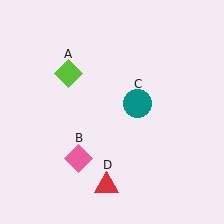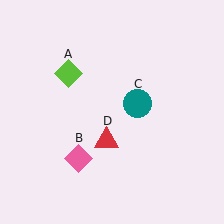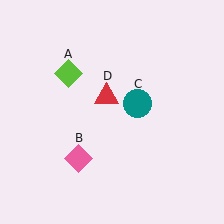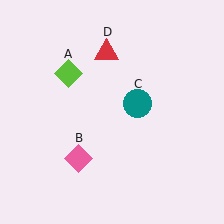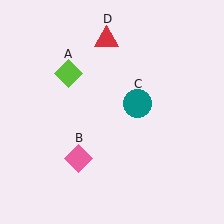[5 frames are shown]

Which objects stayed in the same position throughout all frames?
Lime diamond (object A) and pink diamond (object B) and teal circle (object C) remained stationary.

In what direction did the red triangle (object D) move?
The red triangle (object D) moved up.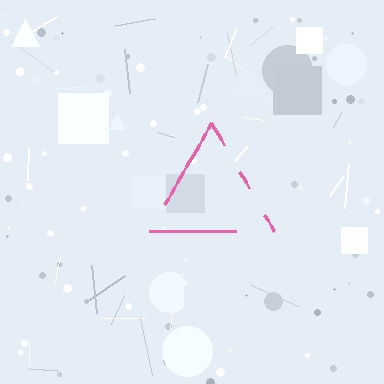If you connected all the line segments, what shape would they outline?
They would outline a triangle.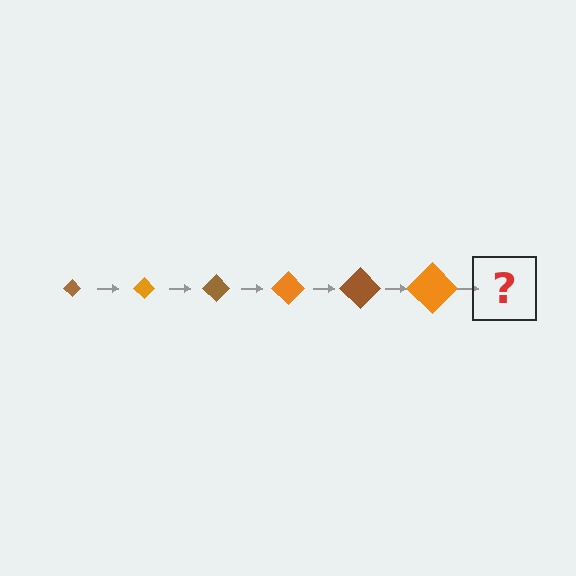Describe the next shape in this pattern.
It should be a brown diamond, larger than the previous one.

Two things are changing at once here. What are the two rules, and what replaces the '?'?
The two rules are that the diamond grows larger each step and the color cycles through brown and orange. The '?' should be a brown diamond, larger than the previous one.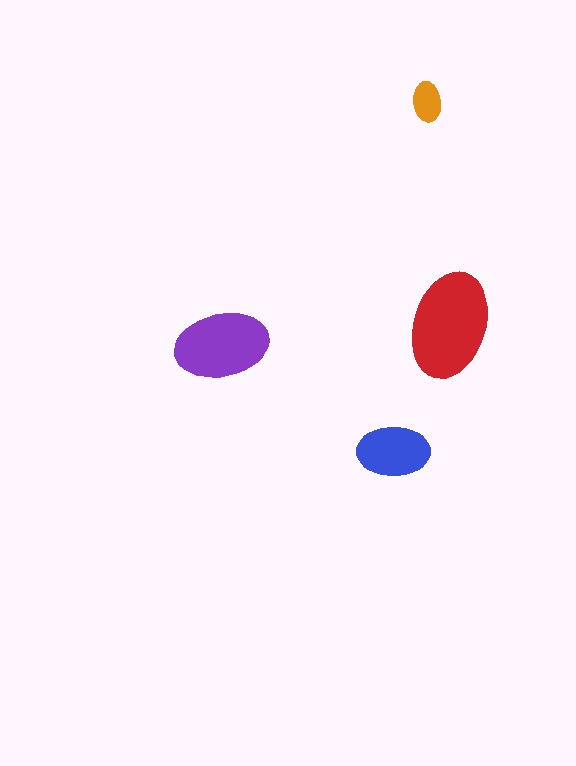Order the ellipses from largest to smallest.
the red one, the purple one, the blue one, the orange one.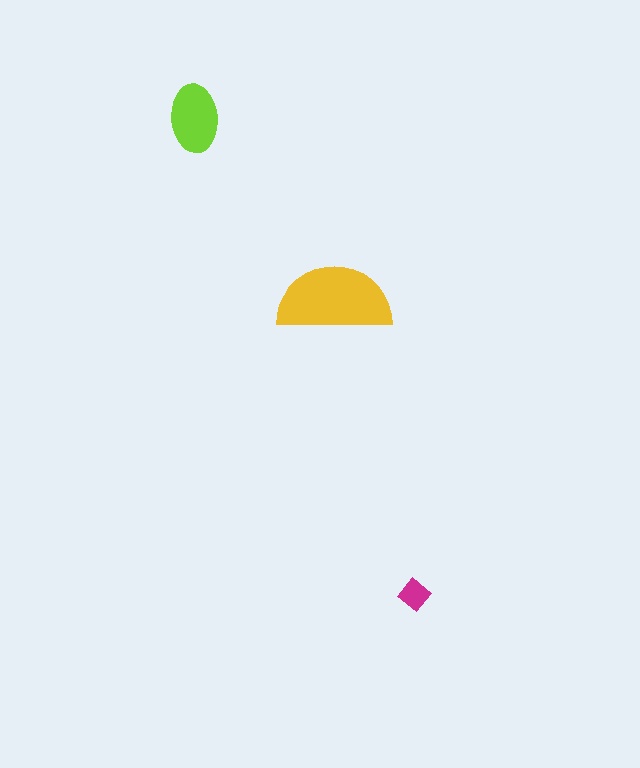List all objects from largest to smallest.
The yellow semicircle, the lime ellipse, the magenta diamond.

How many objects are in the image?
There are 3 objects in the image.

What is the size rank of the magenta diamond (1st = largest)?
3rd.